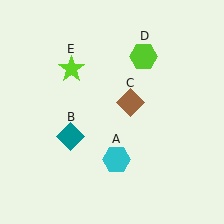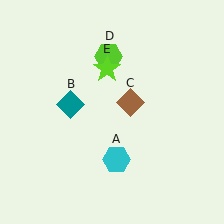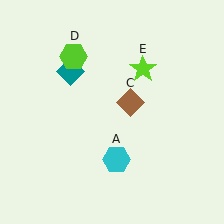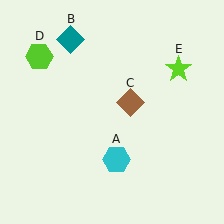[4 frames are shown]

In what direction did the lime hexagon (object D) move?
The lime hexagon (object D) moved left.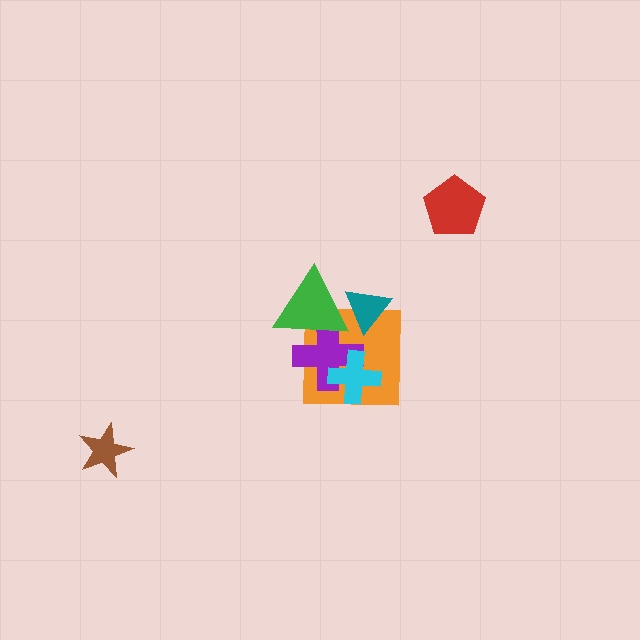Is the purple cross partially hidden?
Yes, it is partially covered by another shape.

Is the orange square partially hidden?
Yes, it is partially covered by another shape.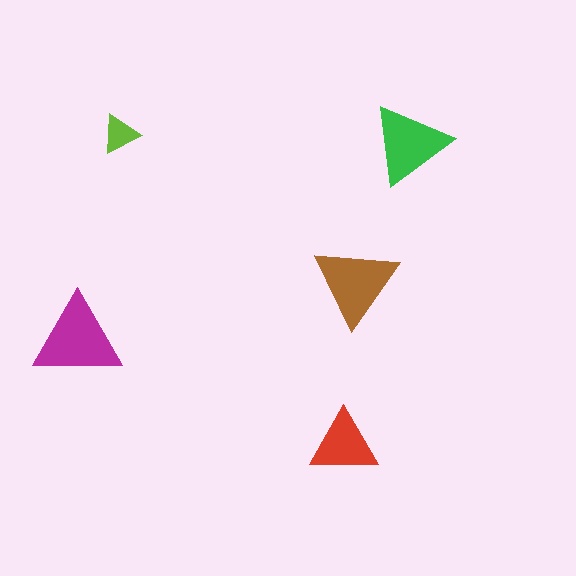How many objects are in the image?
There are 5 objects in the image.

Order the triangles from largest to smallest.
the magenta one, the brown one, the green one, the red one, the lime one.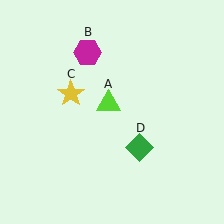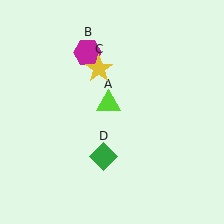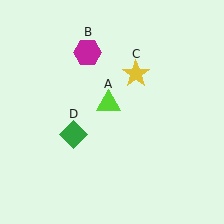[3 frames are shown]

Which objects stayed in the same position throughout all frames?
Lime triangle (object A) and magenta hexagon (object B) remained stationary.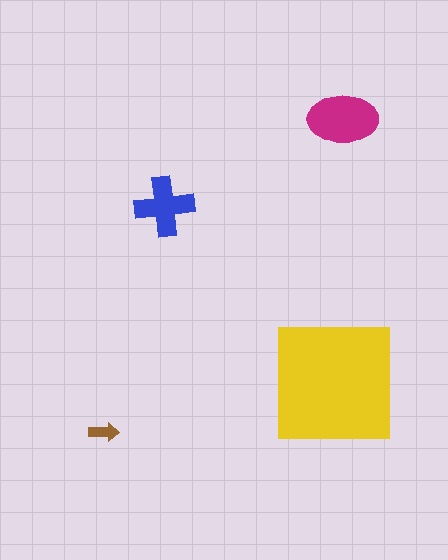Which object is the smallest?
The brown arrow.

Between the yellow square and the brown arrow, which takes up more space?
The yellow square.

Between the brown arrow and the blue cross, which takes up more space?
The blue cross.